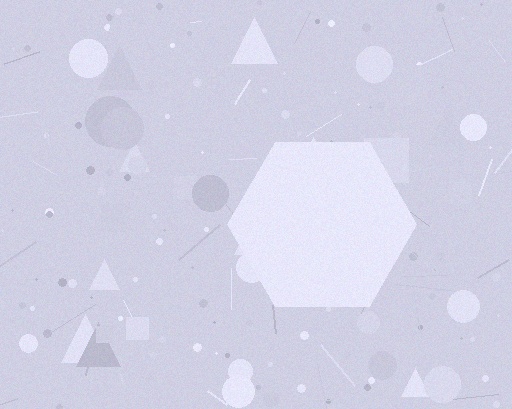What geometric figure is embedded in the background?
A hexagon is embedded in the background.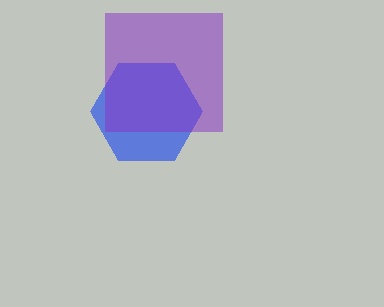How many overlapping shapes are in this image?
There are 2 overlapping shapes in the image.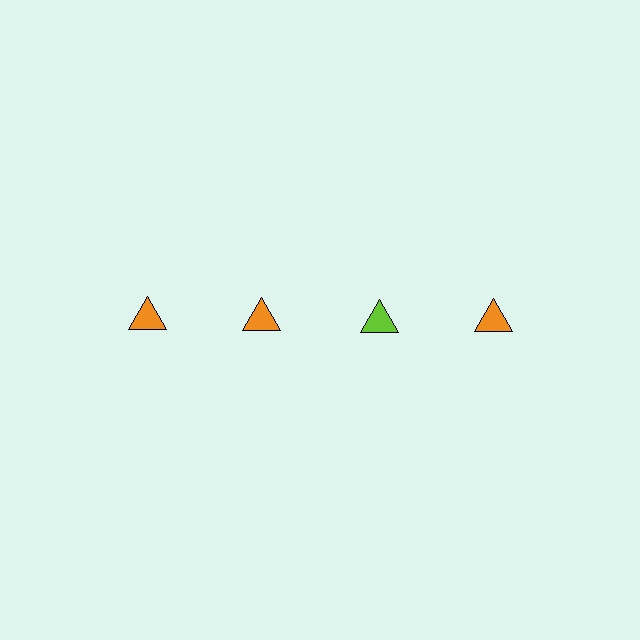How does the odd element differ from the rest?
It has a different color: lime instead of orange.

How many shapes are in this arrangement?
There are 4 shapes arranged in a grid pattern.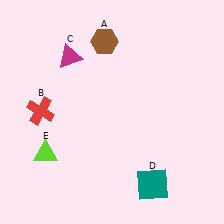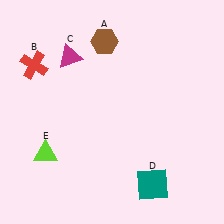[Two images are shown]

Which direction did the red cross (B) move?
The red cross (B) moved up.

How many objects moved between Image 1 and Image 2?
1 object moved between the two images.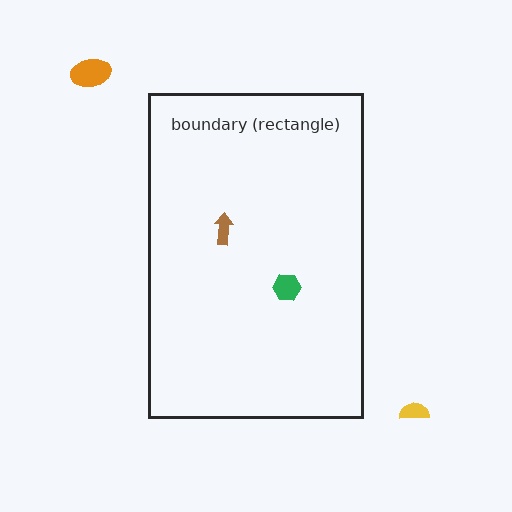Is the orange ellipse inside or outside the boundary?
Outside.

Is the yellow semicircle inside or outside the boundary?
Outside.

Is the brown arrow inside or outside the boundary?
Inside.